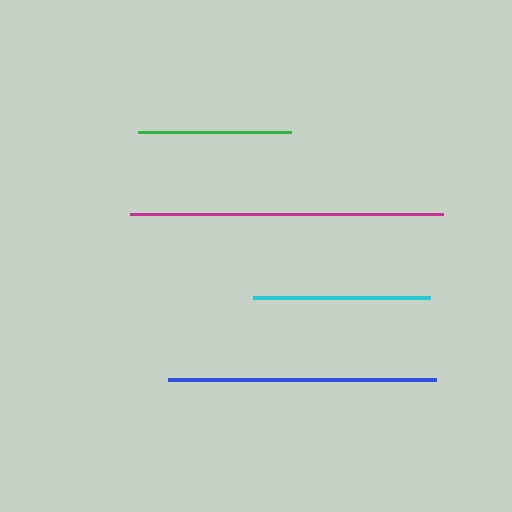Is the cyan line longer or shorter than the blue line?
The blue line is longer than the cyan line.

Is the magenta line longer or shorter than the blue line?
The magenta line is longer than the blue line.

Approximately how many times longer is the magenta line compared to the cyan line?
The magenta line is approximately 1.8 times the length of the cyan line.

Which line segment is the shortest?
The green line is the shortest at approximately 153 pixels.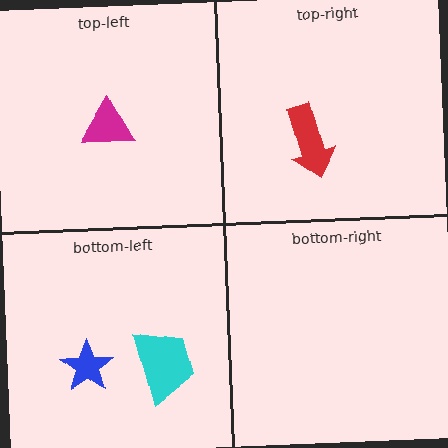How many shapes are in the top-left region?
1.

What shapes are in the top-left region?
The magenta triangle.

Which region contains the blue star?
The bottom-left region.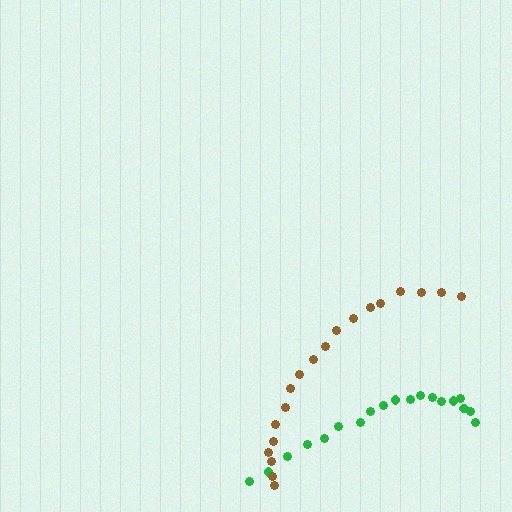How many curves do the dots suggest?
There are 2 distinct paths.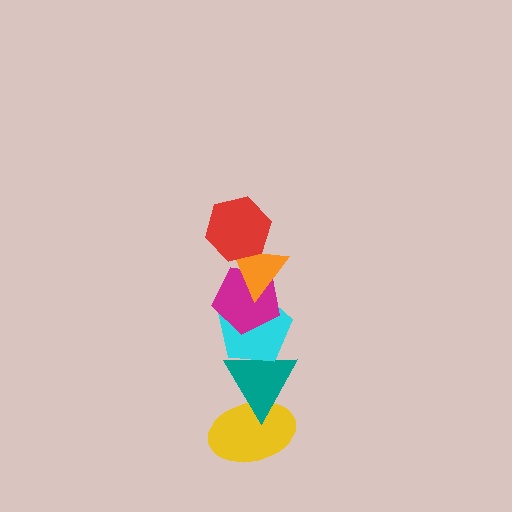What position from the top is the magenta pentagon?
The magenta pentagon is 3rd from the top.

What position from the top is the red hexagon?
The red hexagon is 1st from the top.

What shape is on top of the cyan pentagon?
The magenta pentagon is on top of the cyan pentagon.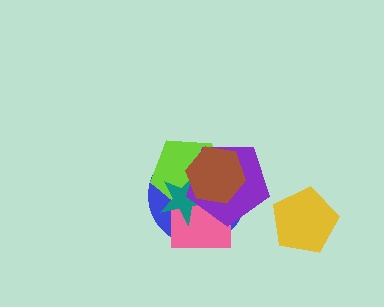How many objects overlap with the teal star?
5 objects overlap with the teal star.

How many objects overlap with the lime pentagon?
5 objects overlap with the lime pentagon.